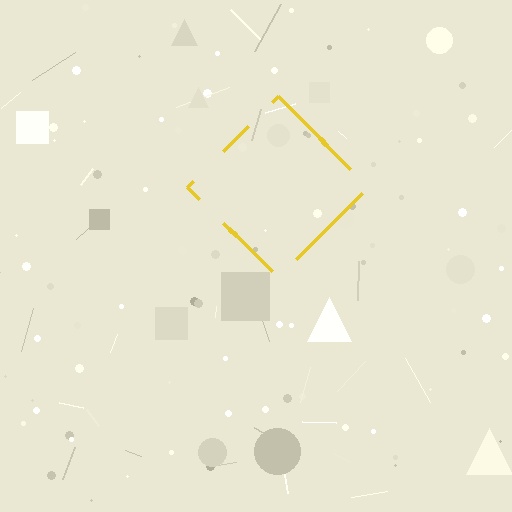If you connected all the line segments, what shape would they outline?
They would outline a diamond.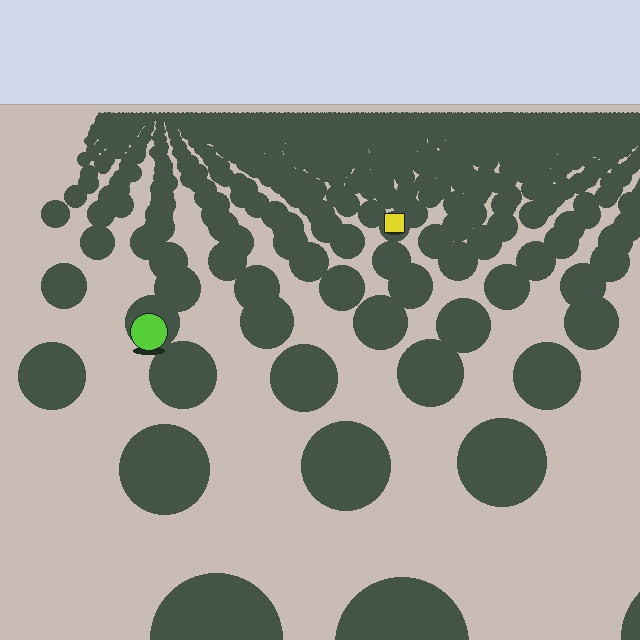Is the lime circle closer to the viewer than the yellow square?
Yes. The lime circle is closer — you can tell from the texture gradient: the ground texture is coarser near it.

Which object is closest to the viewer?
The lime circle is closest. The texture marks near it are larger and more spread out.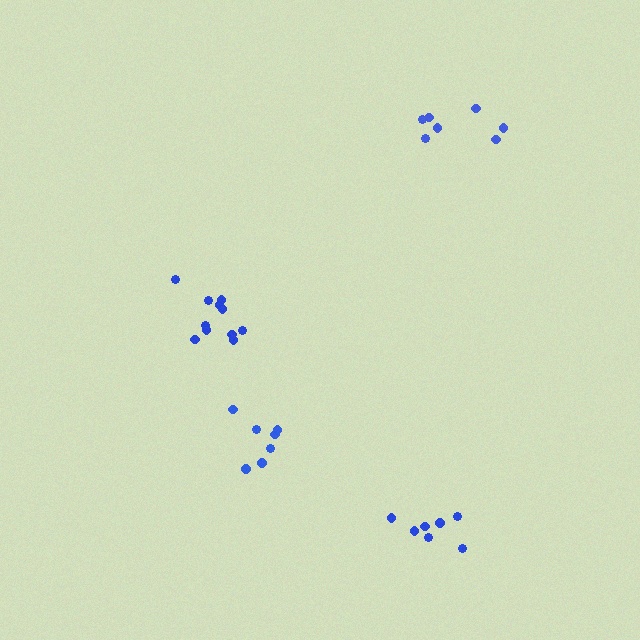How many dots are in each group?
Group 1: 7 dots, Group 2: 7 dots, Group 3: 11 dots, Group 4: 7 dots (32 total).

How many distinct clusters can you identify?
There are 4 distinct clusters.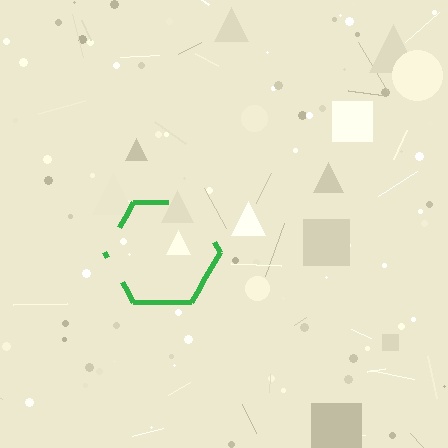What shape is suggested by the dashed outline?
The dashed outline suggests a hexagon.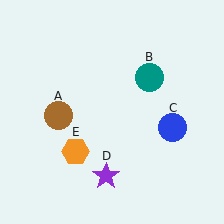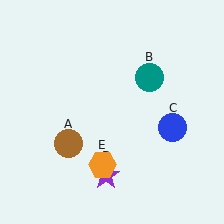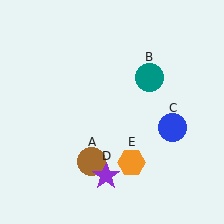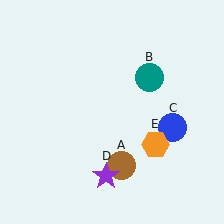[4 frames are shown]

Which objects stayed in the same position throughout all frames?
Teal circle (object B) and blue circle (object C) and purple star (object D) remained stationary.